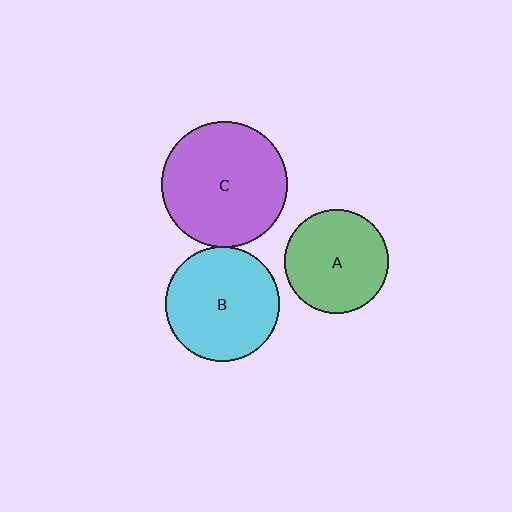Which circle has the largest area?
Circle C (purple).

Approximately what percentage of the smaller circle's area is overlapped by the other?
Approximately 5%.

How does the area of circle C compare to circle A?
Approximately 1.5 times.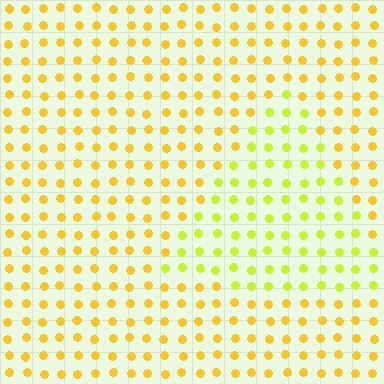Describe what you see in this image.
The image is filled with small yellow elements in a uniform arrangement. A triangle-shaped region is visible where the elements are tinted to a slightly different hue, forming a subtle color boundary.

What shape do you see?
I see a triangle.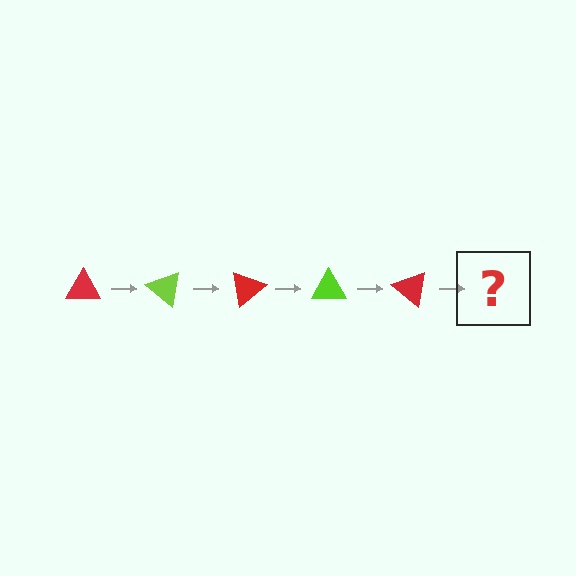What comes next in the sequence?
The next element should be a lime triangle, rotated 200 degrees from the start.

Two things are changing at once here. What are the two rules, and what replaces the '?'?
The two rules are that it rotates 40 degrees each step and the color cycles through red and lime. The '?' should be a lime triangle, rotated 200 degrees from the start.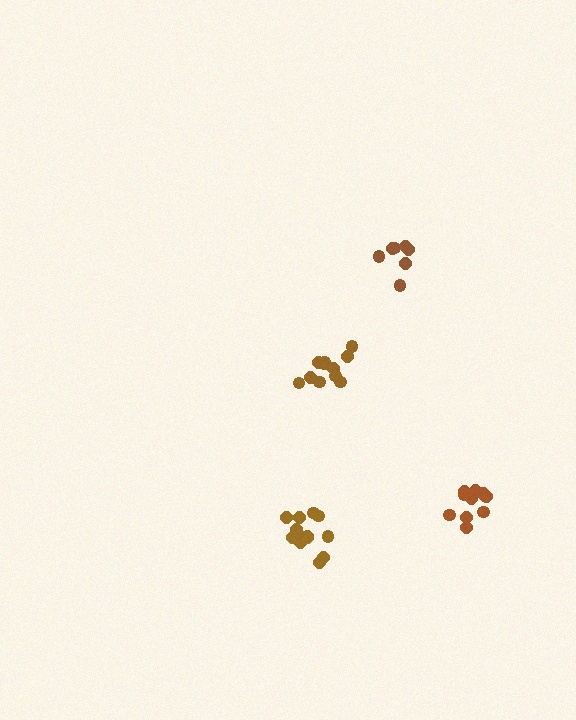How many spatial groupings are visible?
There are 4 spatial groupings.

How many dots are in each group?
Group 1: 11 dots, Group 2: 11 dots, Group 3: 13 dots, Group 4: 7 dots (42 total).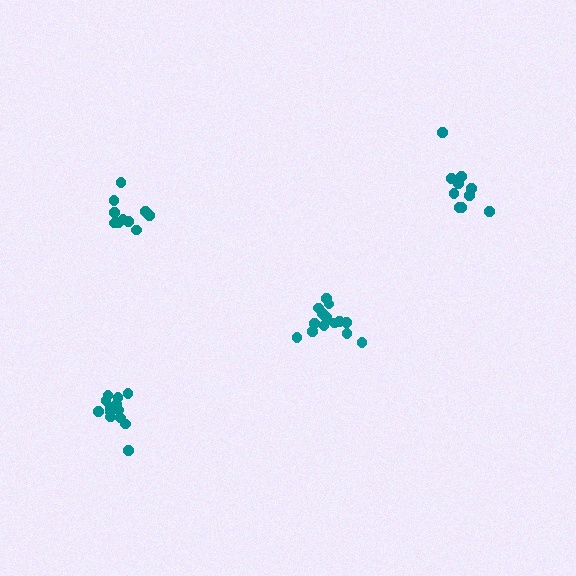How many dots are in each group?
Group 1: 13 dots, Group 2: 11 dots, Group 3: 14 dots, Group 4: 11 dots (49 total).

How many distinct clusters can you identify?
There are 4 distinct clusters.